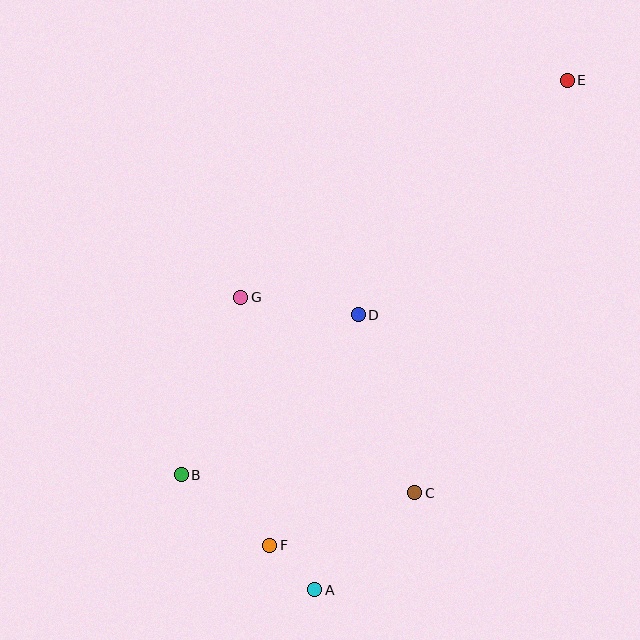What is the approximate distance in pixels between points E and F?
The distance between E and F is approximately 552 pixels.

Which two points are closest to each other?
Points A and F are closest to each other.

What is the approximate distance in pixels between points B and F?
The distance between B and F is approximately 113 pixels.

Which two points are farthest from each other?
Points A and E are farthest from each other.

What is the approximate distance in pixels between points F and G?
The distance between F and G is approximately 250 pixels.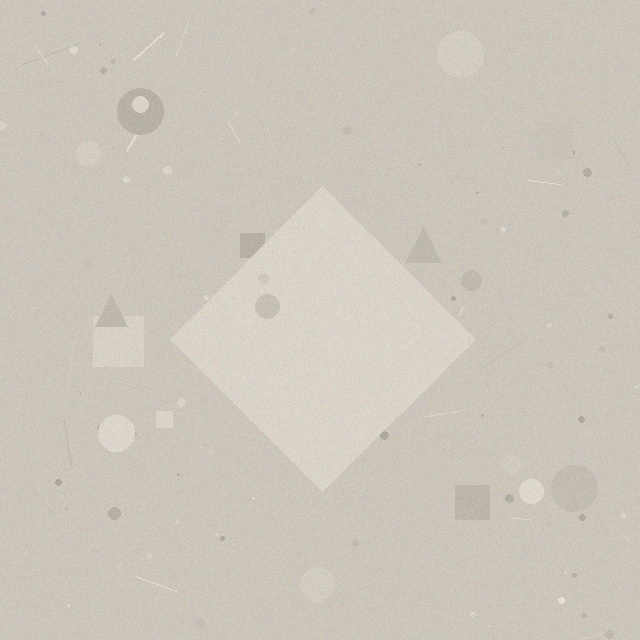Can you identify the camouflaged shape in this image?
The camouflaged shape is a diamond.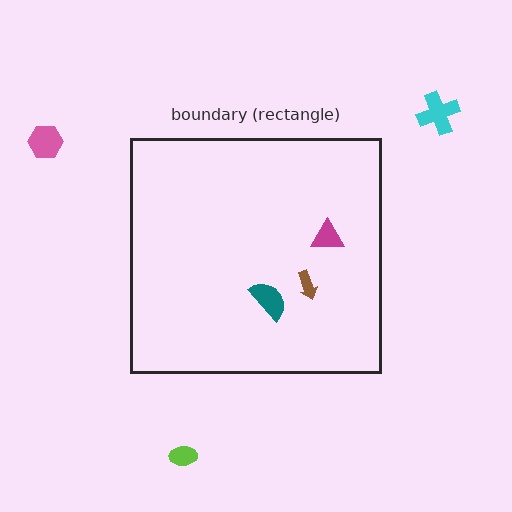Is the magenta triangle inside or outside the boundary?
Inside.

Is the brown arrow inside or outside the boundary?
Inside.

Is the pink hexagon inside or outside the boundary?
Outside.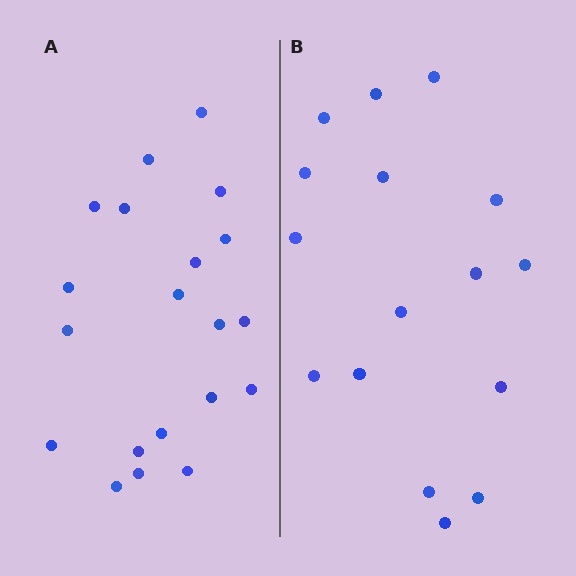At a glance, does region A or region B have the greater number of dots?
Region A (the left region) has more dots.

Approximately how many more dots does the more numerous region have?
Region A has about 4 more dots than region B.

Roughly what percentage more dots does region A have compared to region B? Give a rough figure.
About 25% more.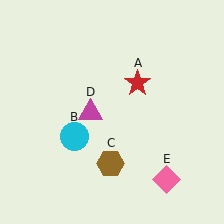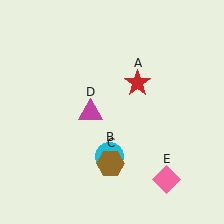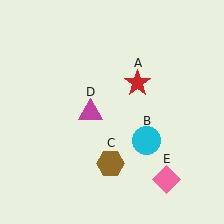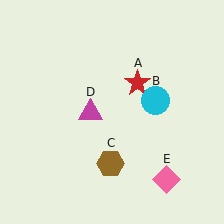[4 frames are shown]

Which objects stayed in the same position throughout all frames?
Red star (object A) and brown hexagon (object C) and magenta triangle (object D) and pink diamond (object E) remained stationary.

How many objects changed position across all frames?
1 object changed position: cyan circle (object B).